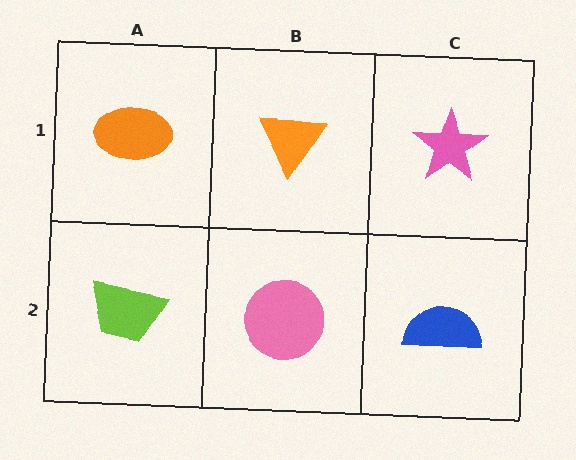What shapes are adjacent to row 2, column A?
An orange ellipse (row 1, column A), a pink circle (row 2, column B).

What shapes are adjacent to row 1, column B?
A pink circle (row 2, column B), an orange ellipse (row 1, column A), a pink star (row 1, column C).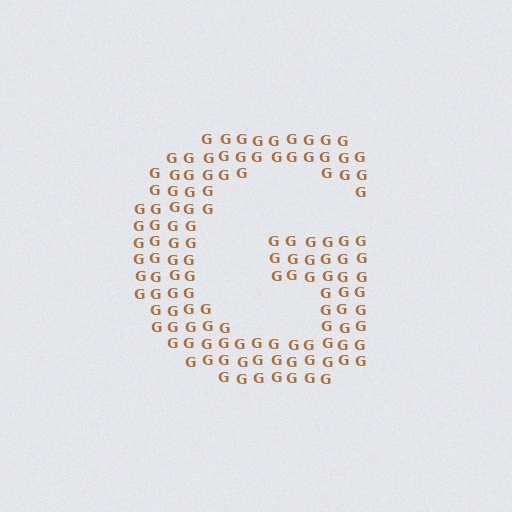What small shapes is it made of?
It is made of small letter G's.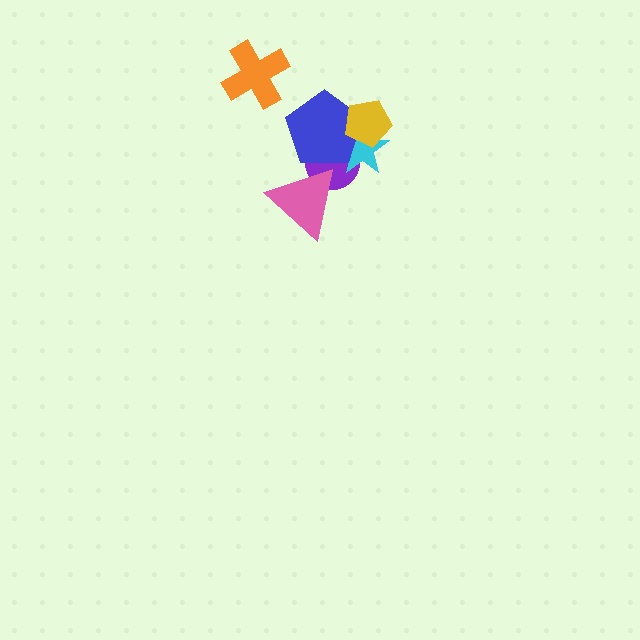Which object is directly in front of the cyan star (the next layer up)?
The blue pentagon is directly in front of the cyan star.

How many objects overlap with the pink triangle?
2 objects overlap with the pink triangle.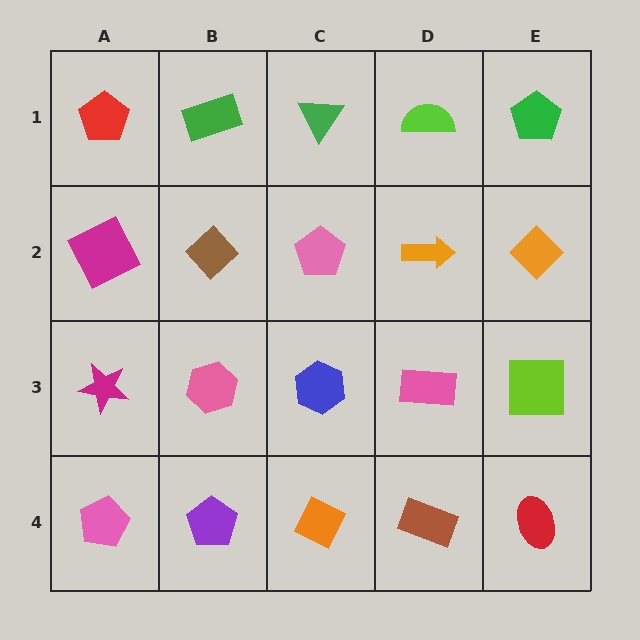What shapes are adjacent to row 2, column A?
A red pentagon (row 1, column A), a magenta star (row 3, column A), a brown diamond (row 2, column B).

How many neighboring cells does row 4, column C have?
3.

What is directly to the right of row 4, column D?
A red ellipse.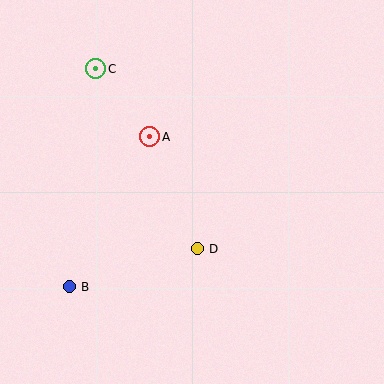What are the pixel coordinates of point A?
Point A is at (150, 137).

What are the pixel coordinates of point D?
Point D is at (197, 249).